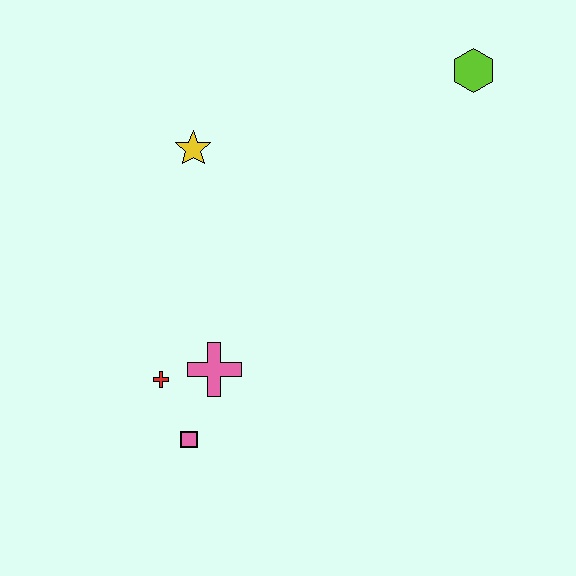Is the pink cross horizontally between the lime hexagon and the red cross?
Yes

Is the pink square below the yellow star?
Yes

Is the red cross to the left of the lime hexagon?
Yes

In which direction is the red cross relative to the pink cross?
The red cross is to the left of the pink cross.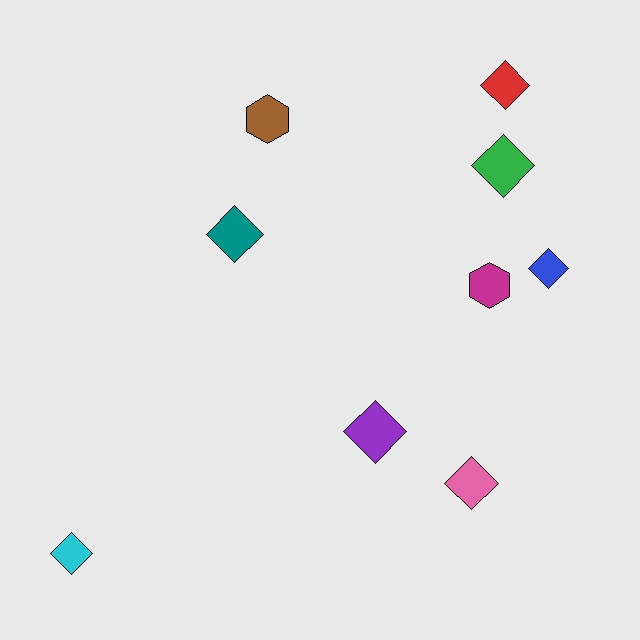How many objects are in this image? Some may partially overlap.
There are 9 objects.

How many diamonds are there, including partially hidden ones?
There are 7 diamonds.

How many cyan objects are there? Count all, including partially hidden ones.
There is 1 cyan object.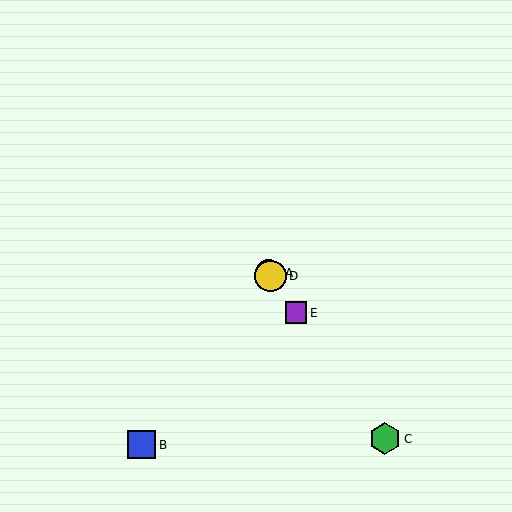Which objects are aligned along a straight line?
Objects A, C, D, E are aligned along a straight line.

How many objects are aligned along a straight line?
4 objects (A, C, D, E) are aligned along a straight line.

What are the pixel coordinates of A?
Object A is at (268, 273).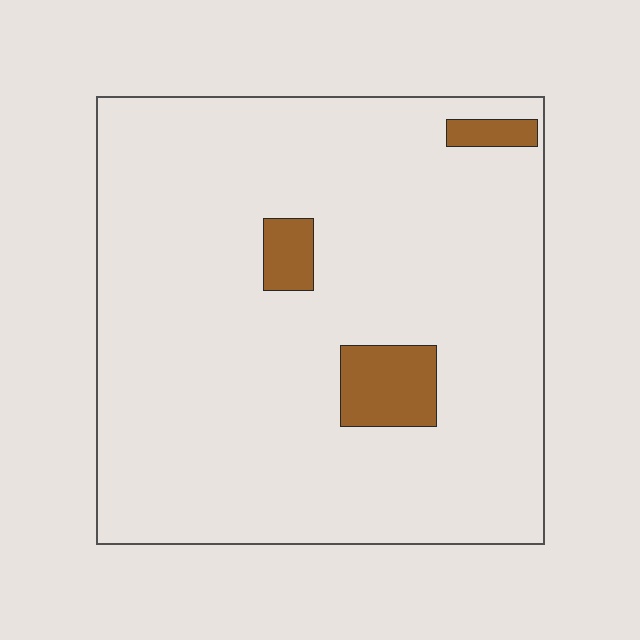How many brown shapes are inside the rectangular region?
3.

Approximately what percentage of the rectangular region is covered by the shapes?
Approximately 5%.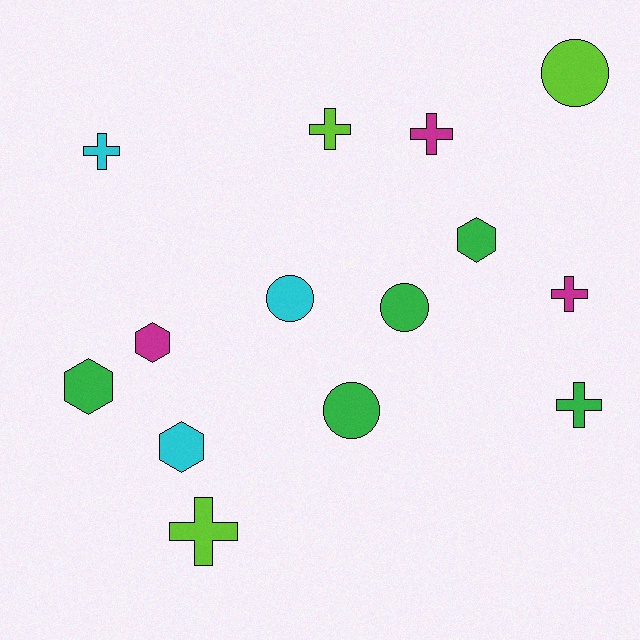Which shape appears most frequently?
Cross, with 6 objects.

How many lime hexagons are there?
There are no lime hexagons.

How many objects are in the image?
There are 14 objects.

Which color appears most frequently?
Green, with 5 objects.